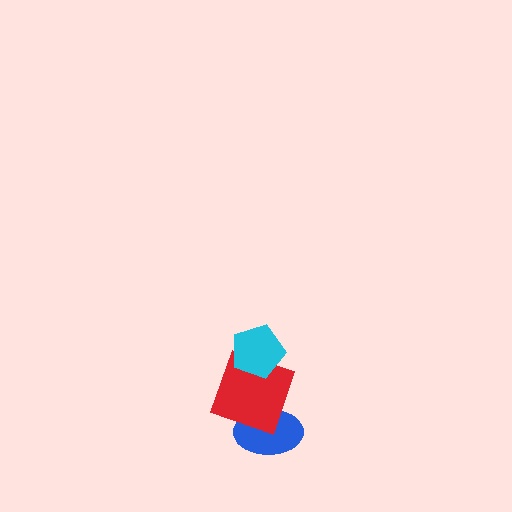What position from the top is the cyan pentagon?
The cyan pentagon is 1st from the top.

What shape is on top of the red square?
The cyan pentagon is on top of the red square.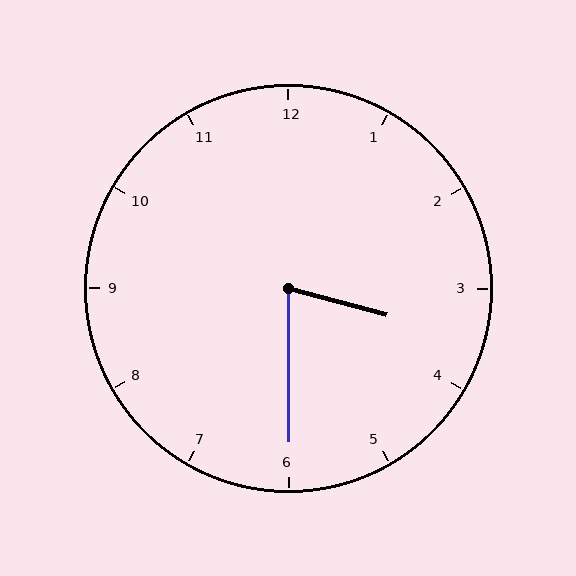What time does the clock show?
3:30.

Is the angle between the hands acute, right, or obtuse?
It is acute.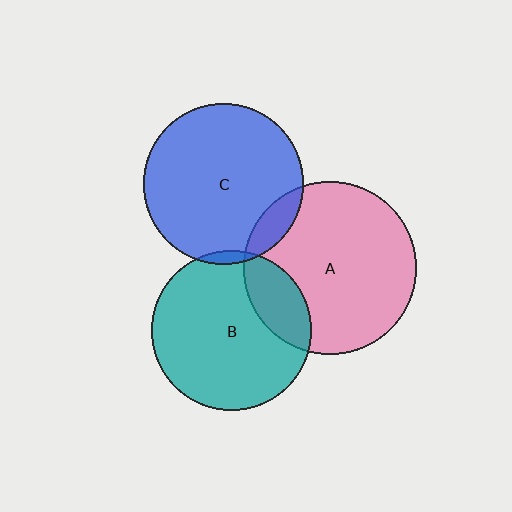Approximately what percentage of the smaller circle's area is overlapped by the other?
Approximately 5%.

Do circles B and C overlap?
Yes.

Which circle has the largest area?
Circle A (pink).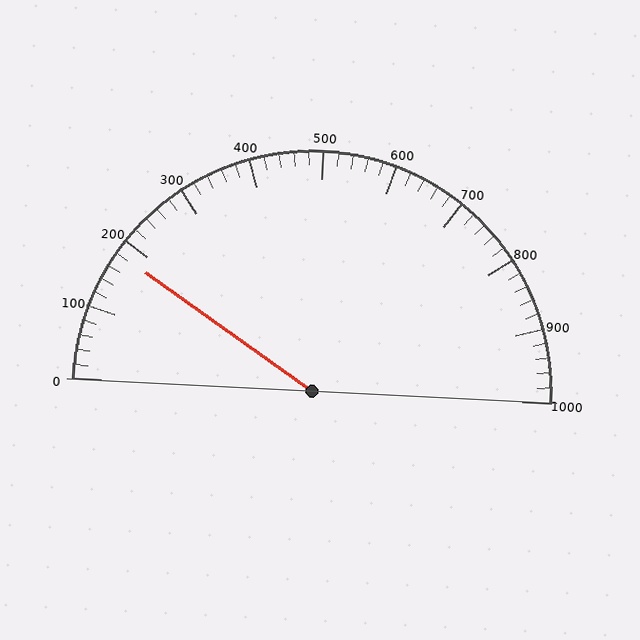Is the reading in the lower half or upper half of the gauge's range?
The reading is in the lower half of the range (0 to 1000).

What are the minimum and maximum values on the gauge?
The gauge ranges from 0 to 1000.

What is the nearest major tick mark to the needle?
The nearest major tick mark is 200.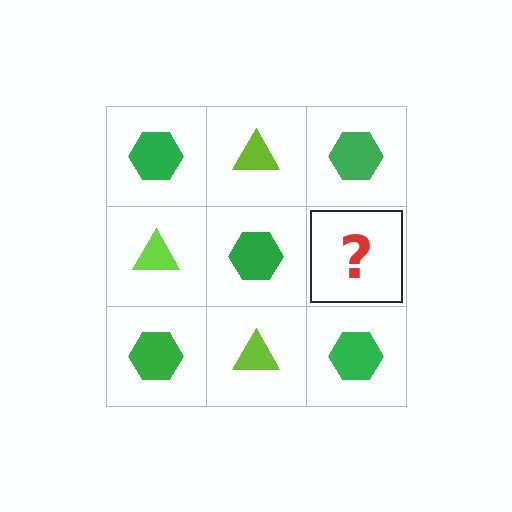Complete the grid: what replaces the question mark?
The question mark should be replaced with a lime triangle.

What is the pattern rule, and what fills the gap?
The rule is that it alternates green hexagon and lime triangle in a checkerboard pattern. The gap should be filled with a lime triangle.